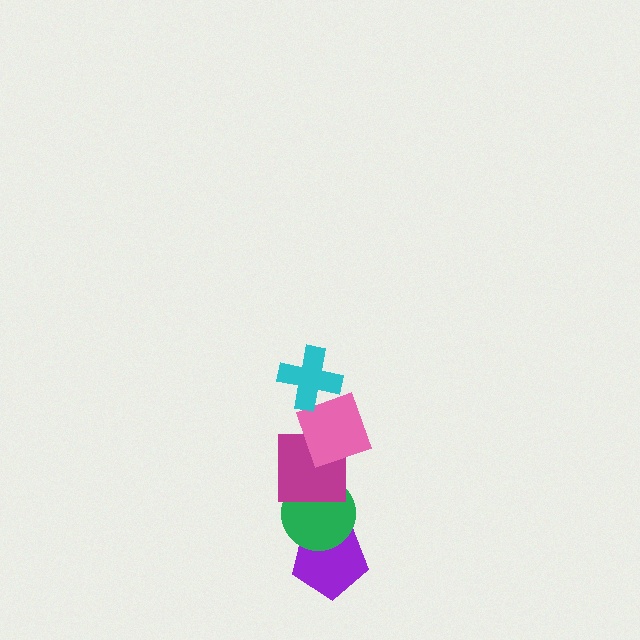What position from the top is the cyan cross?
The cyan cross is 1st from the top.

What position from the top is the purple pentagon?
The purple pentagon is 5th from the top.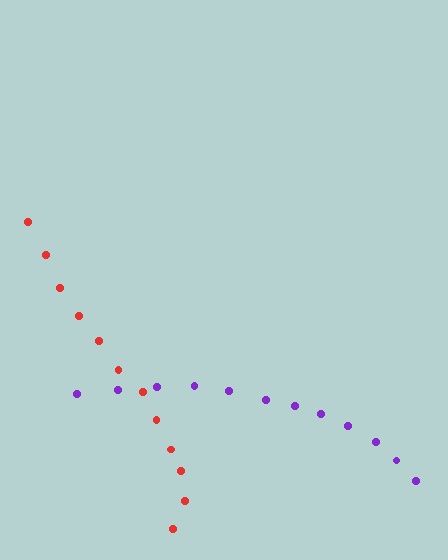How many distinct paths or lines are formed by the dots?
There are 2 distinct paths.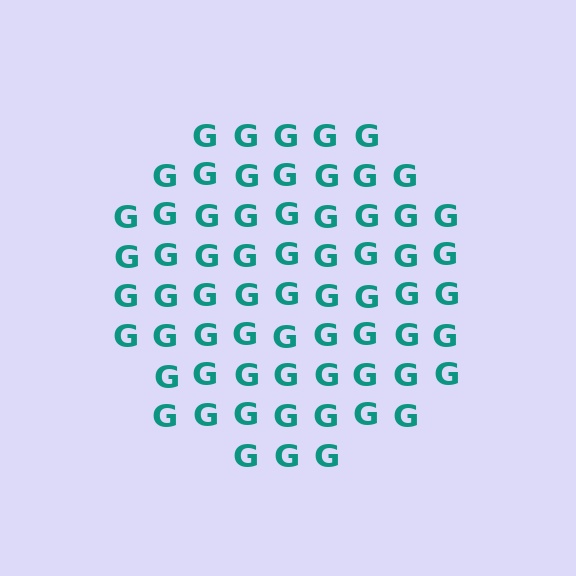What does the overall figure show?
The overall figure shows a circle.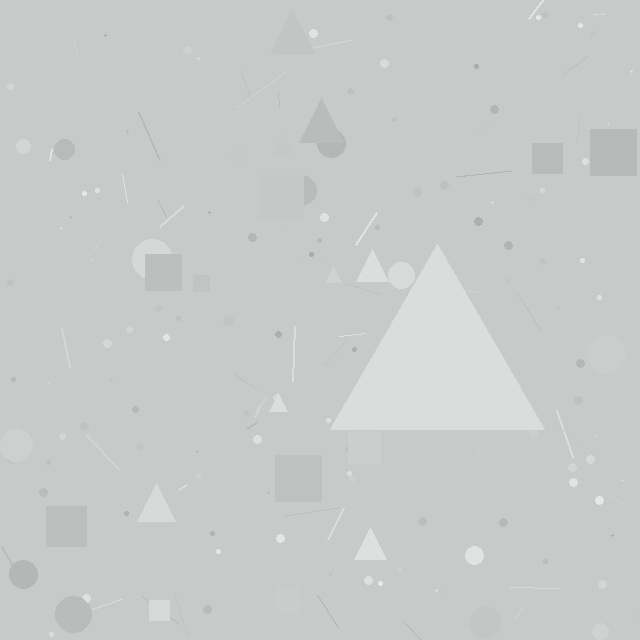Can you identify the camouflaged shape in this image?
The camouflaged shape is a triangle.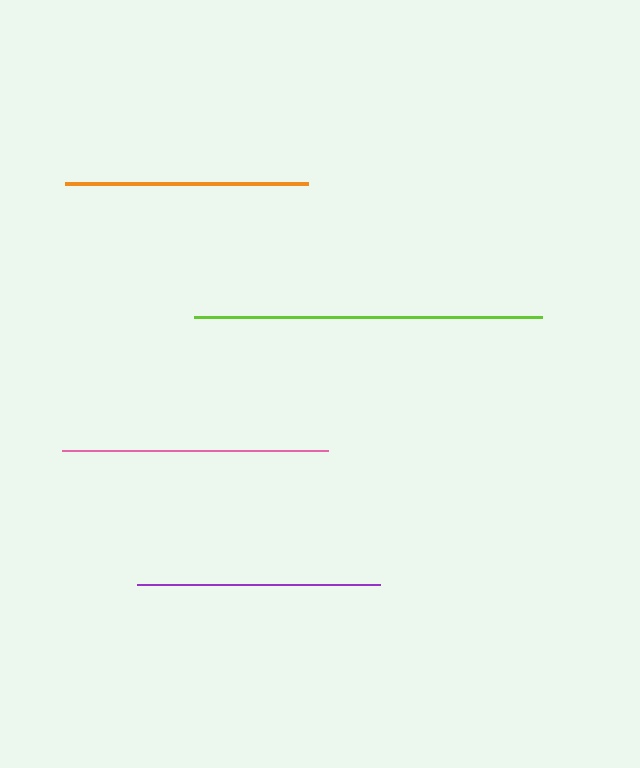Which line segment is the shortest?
The purple line is the shortest at approximately 243 pixels.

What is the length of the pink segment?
The pink segment is approximately 266 pixels long.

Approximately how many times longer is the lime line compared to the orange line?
The lime line is approximately 1.4 times the length of the orange line.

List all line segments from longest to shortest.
From longest to shortest: lime, pink, orange, purple.